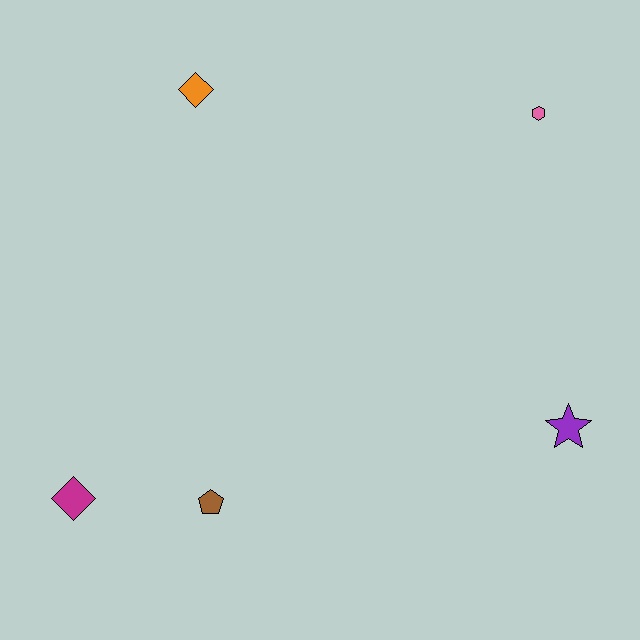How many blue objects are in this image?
There are no blue objects.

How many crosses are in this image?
There are no crosses.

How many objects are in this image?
There are 5 objects.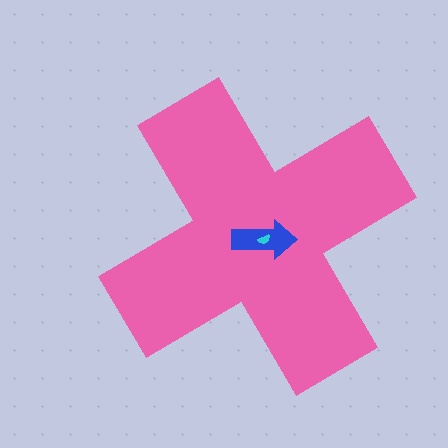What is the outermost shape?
The pink cross.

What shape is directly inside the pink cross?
The blue arrow.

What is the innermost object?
The cyan semicircle.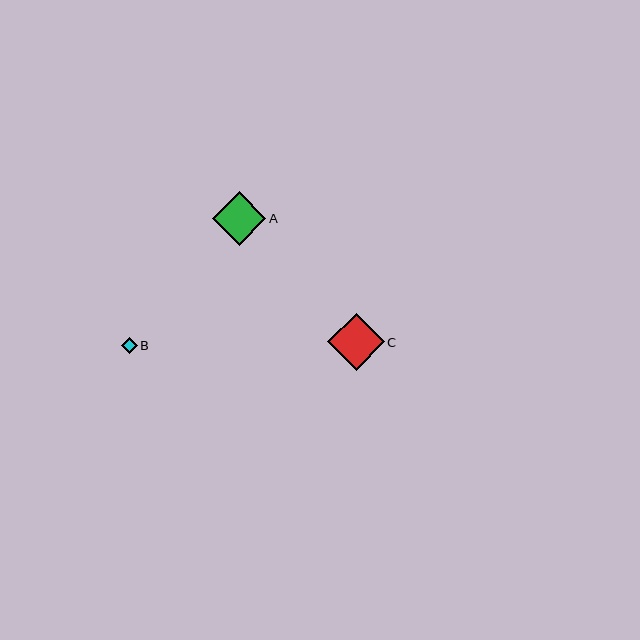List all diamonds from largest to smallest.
From largest to smallest: C, A, B.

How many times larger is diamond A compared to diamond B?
Diamond A is approximately 3.4 times the size of diamond B.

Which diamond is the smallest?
Diamond B is the smallest with a size of approximately 16 pixels.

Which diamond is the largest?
Diamond C is the largest with a size of approximately 57 pixels.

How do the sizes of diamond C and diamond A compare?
Diamond C and diamond A are approximately the same size.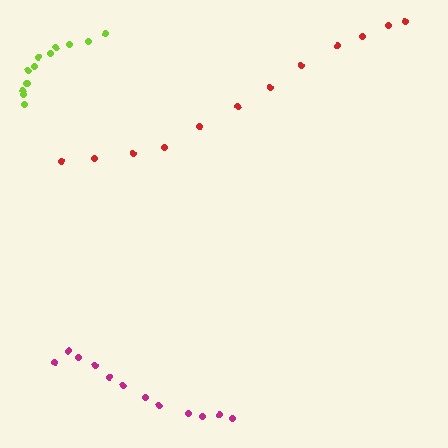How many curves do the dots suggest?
There are 3 distinct paths.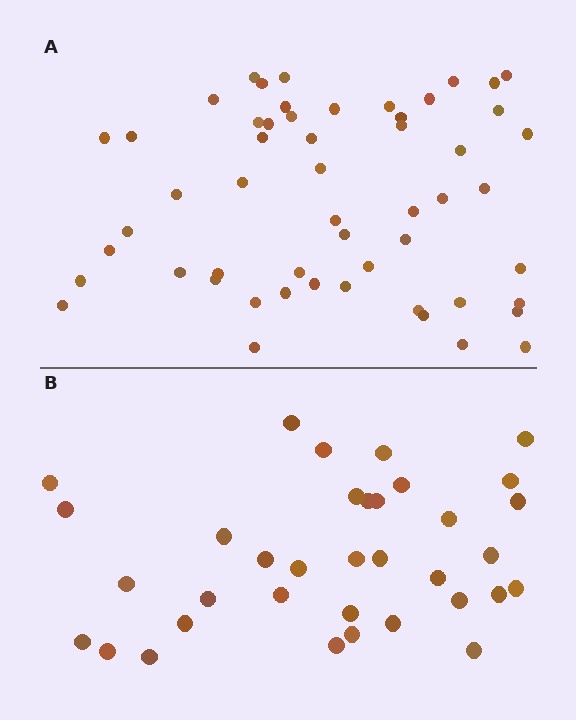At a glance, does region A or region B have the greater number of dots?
Region A (the top region) has more dots.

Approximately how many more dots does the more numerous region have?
Region A has approximately 20 more dots than region B.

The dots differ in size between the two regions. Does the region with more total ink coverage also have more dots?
No. Region B has more total ink coverage because its dots are larger, but region A actually contains more individual dots. Total area can be misleading — the number of items is what matters here.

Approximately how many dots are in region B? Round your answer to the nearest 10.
About 40 dots. (The exact count is 35, which rounds to 40.)